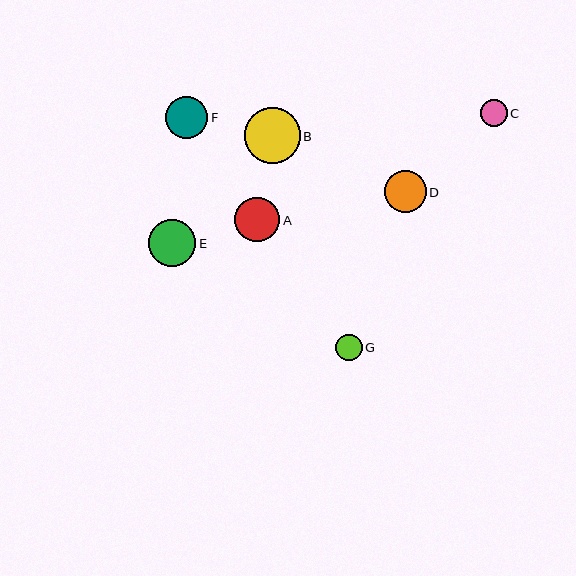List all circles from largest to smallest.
From largest to smallest: B, E, A, F, D, C, G.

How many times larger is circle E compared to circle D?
Circle E is approximately 1.1 times the size of circle D.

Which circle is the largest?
Circle B is the largest with a size of approximately 56 pixels.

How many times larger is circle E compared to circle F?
Circle E is approximately 1.1 times the size of circle F.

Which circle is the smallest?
Circle G is the smallest with a size of approximately 26 pixels.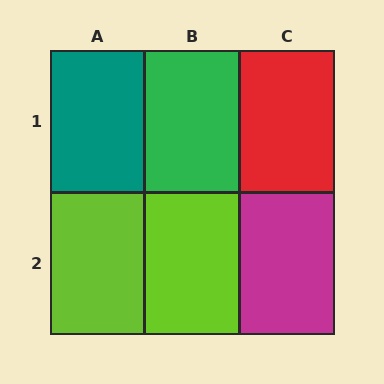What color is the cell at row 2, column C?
Magenta.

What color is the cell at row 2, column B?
Lime.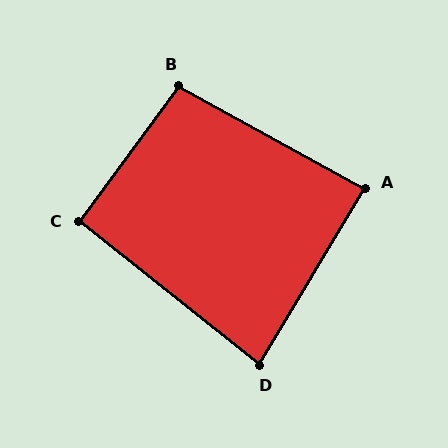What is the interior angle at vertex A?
Approximately 88 degrees (approximately right).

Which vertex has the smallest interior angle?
D, at approximately 83 degrees.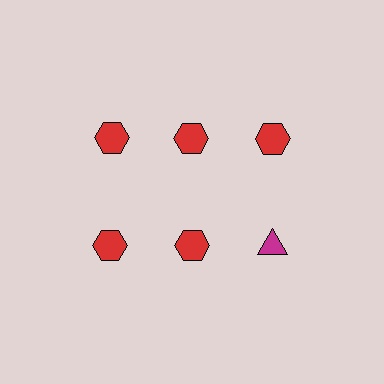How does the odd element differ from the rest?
It differs in both color (magenta instead of red) and shape (triangle instead of hexagon).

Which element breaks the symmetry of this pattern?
The magenta triangle in the second row, center column breaks the symmetry. All other shapes are red hexagons.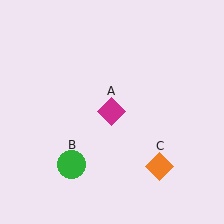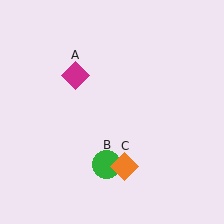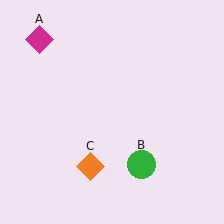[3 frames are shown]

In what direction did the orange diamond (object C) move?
The orange diamond (object C) moved left.